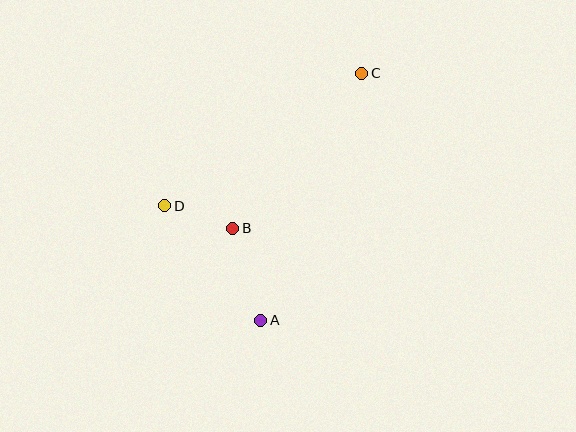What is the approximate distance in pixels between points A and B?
The distance between A and B is approximately 96 pixels.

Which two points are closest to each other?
Points B and D are closest to each other.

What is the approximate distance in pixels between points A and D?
The distance between A and D is approximately 149 pixels.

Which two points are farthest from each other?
Points A and C are farthest from each other.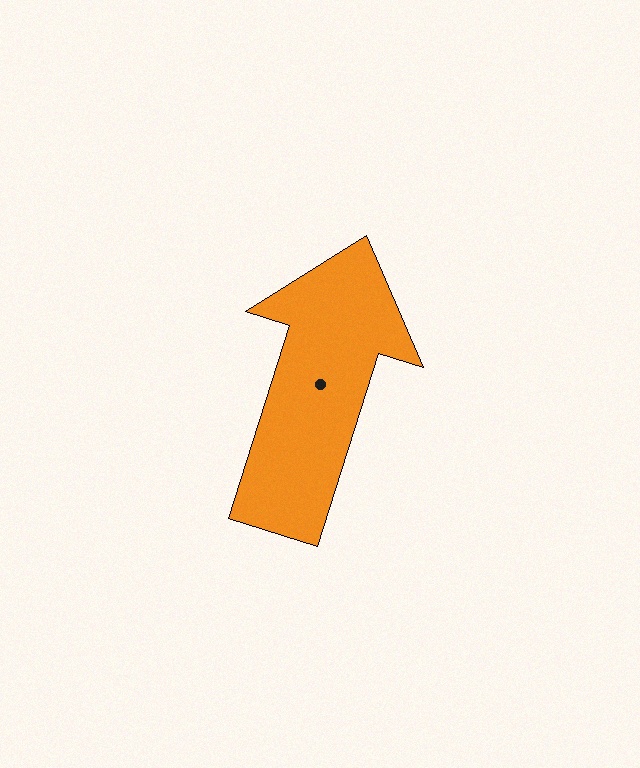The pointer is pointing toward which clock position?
Roughly 1 o'clock.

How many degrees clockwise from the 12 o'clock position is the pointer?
Approximately 18 degrees.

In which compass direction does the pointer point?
North.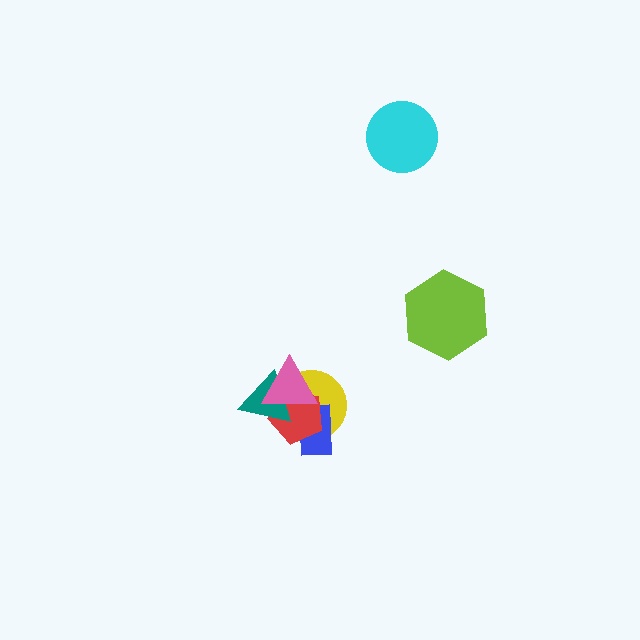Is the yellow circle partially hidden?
Yes, it is partially covered by another shape.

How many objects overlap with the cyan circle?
0 objects overlap with the cyan circle.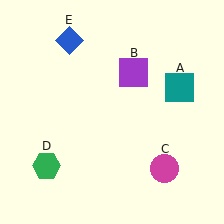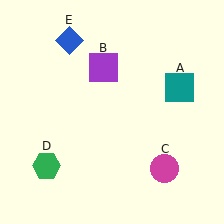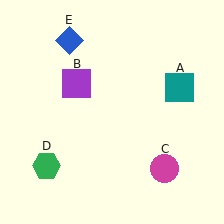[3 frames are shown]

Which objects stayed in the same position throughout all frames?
Teal square (object A) and magenta circle (object C) and green hexagon (object D) and blue diamond (object E) remained stationary.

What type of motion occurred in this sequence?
The purple square (object B) rotated counterclockwise around the center of the scene.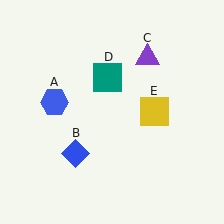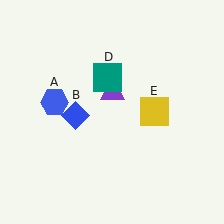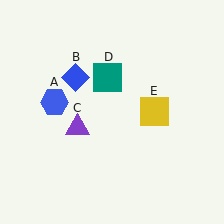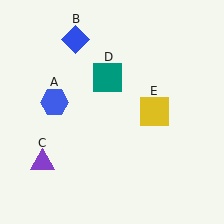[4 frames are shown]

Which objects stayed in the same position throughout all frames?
Blue hexagon (object A) and teal square (object D) and yellow square (object E) remained stationary.